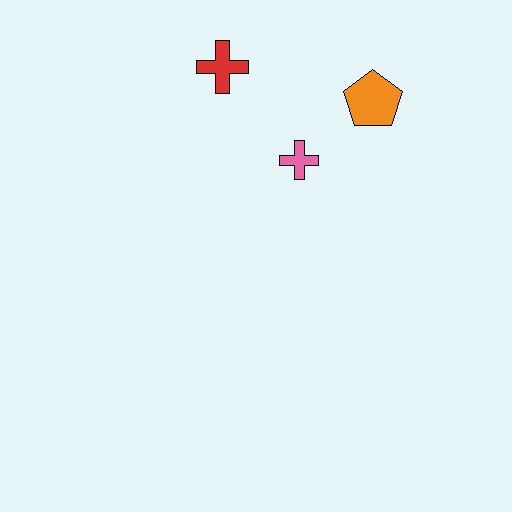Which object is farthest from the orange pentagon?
The red cross is farthest from the orange pentagon.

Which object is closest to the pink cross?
The orange pentagon is closest to the pink cross.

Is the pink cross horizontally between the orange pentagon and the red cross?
Yes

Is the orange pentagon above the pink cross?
Yes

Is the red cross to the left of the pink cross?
Yes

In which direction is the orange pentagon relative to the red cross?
The orange pentagon is to the right of the red cross.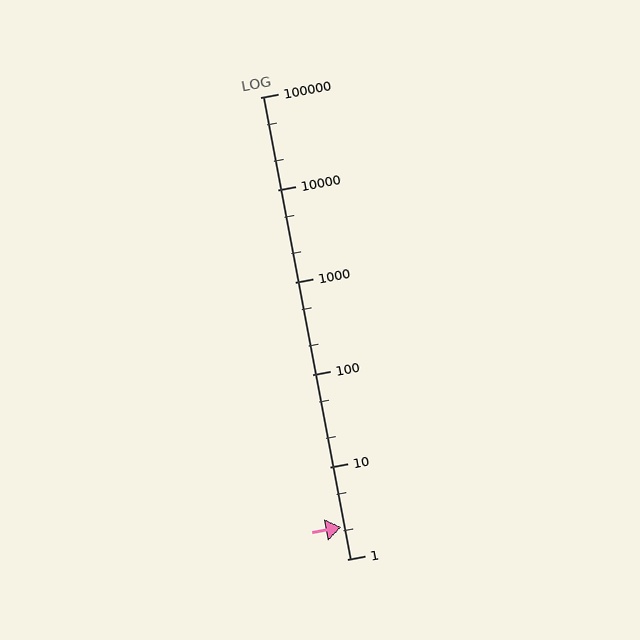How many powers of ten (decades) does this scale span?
The scale spans 5 decades, from 1 to 100000.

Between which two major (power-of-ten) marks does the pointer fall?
The pointer is between 1 and 10.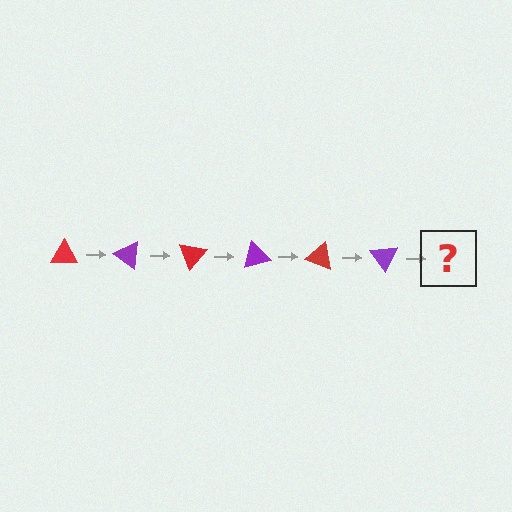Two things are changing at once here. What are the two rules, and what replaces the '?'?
The two rules are that it rotates 35 degrees each step and the color cycles through red and purple. The '?' should be a red triangle, rotated 210 degrees from the start.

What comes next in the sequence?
The next element should be a red triangle, rotated 210 degrees from the start.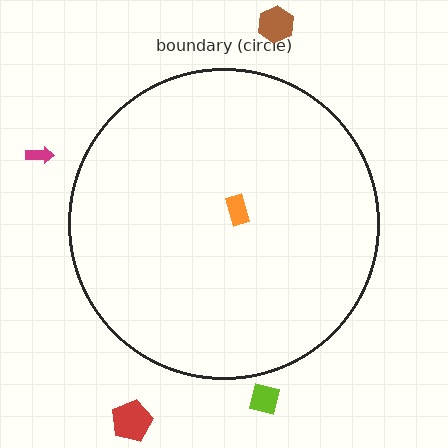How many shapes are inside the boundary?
1 inside, 4 outside.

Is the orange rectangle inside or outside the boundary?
Inside.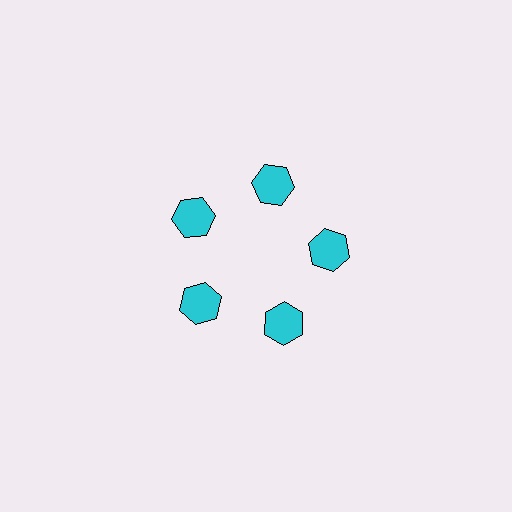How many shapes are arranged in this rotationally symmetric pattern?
There are 5 shapes, arranged in 5 groups of 1.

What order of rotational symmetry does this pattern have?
This pattern has 5-fold rotational symmetry.